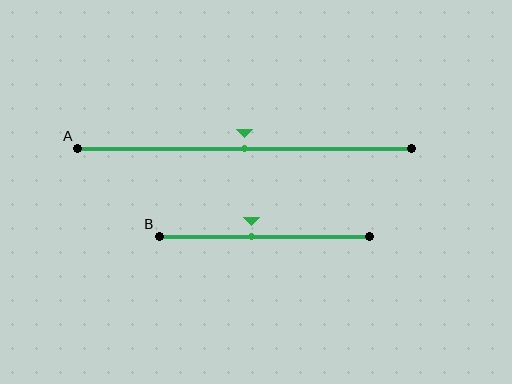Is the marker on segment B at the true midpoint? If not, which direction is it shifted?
No, the marker on segment B is shifted to the left by about 6% of the segment length.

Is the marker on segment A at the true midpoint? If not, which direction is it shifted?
Yes, the marker on segment A is at the true midpoint.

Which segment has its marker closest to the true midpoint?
Segment A has its marker closest to the true midpoint.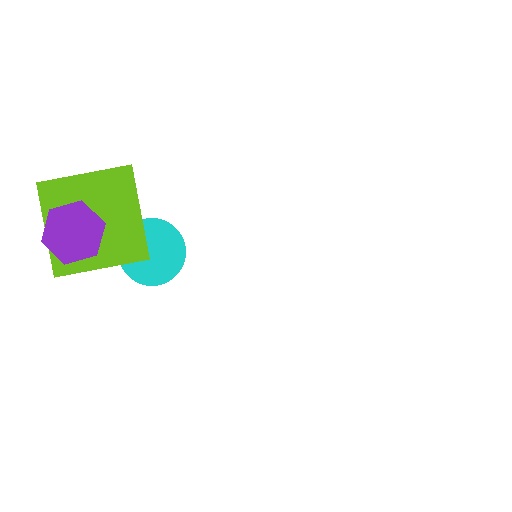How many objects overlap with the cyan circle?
1 object overlaps with the cyan circle.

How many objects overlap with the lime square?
2 objects overlap with the lime square.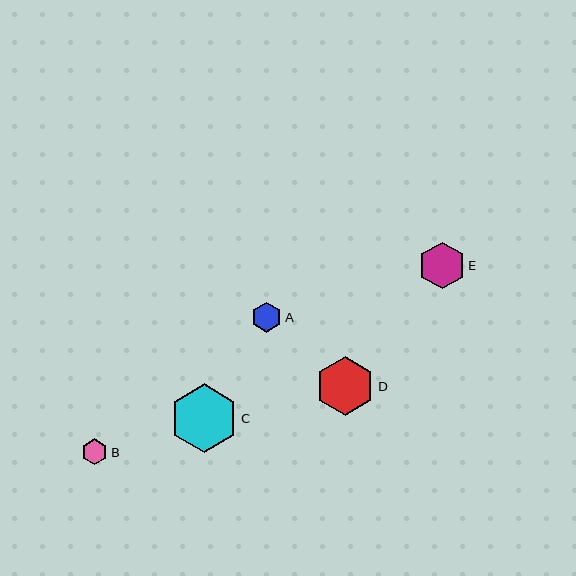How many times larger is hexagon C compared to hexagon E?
Hexagon C is approximately 1.5 times the size of hexagon E.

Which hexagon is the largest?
Hexagon C is the largest with a size of approximately 69 pixels.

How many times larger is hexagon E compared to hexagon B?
Hexagon E is approximately 1.8 times the size of hexagon B.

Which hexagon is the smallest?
Hexagon B is the smallest with a size of approximately 26 pixels.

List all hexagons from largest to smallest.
From largest to smallest: C, D, E, A, B.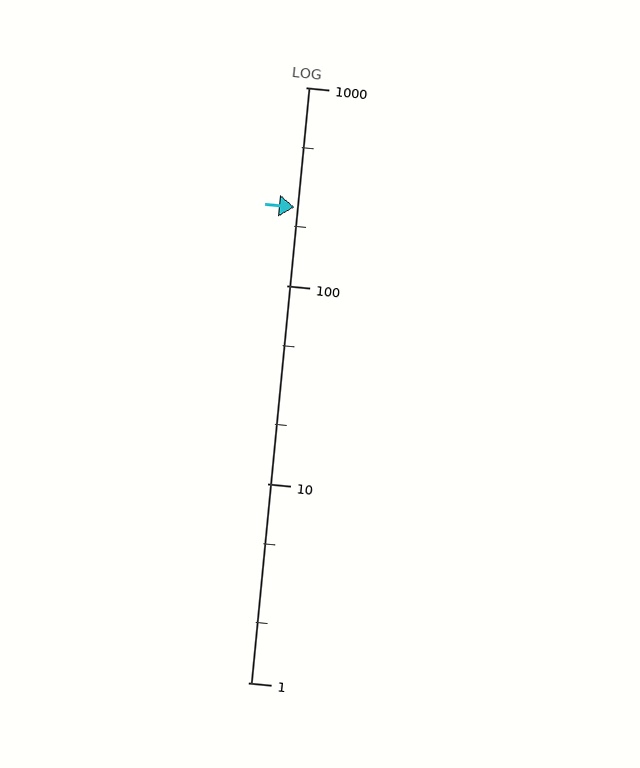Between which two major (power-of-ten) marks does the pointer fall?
The pointer is between 100 and 1000.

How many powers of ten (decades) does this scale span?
The scale spans 3 decades, from 1 to 1000.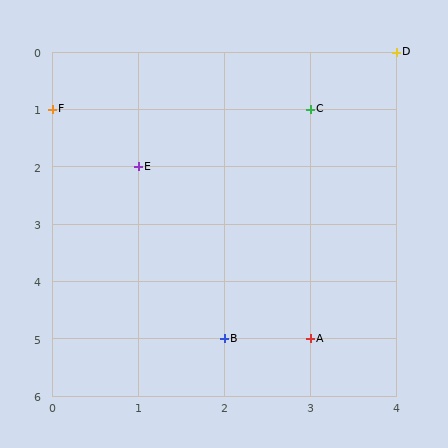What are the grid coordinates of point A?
Point A is at grid coordinates (3, 5).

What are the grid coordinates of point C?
Point C is at grid coordinates (3, 1).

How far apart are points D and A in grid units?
Points D and A are 1 column and 5 rows apart (about 5.1 grid units diagonally).